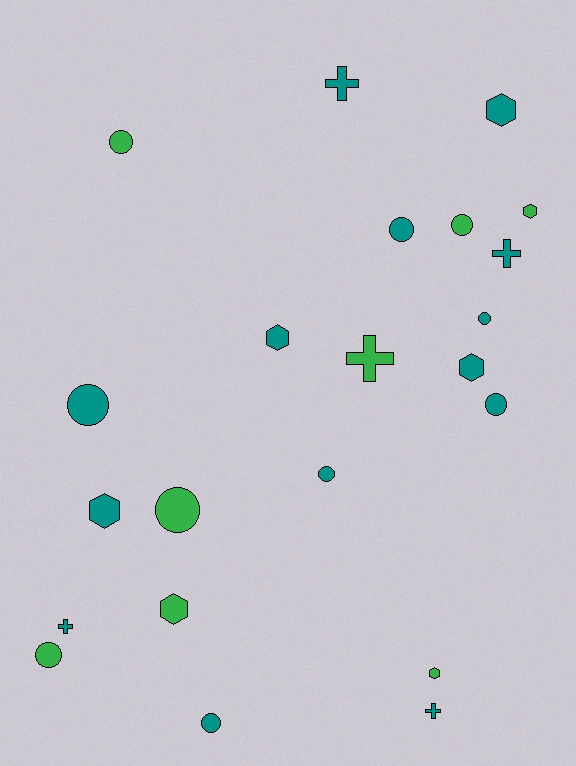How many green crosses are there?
There is 1 green cross.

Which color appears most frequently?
Teal, with 14 objects.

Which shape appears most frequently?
Circle, with 10 objects.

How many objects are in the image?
There are 22 objects.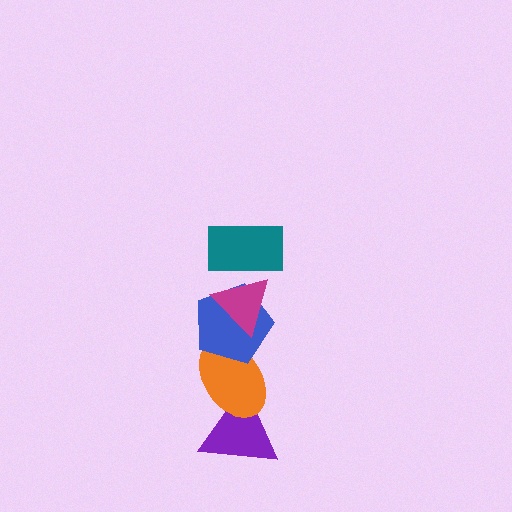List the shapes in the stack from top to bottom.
From top to bottom: the teal rectangle, the magenta triangle, the blue pentagon, the orange ellipse, the purple triangle.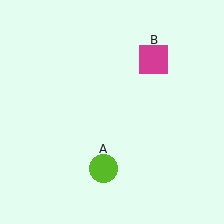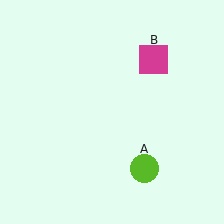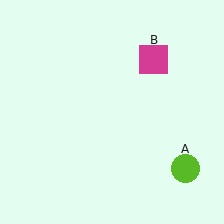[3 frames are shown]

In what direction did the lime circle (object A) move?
The lime circle (object A) moved right.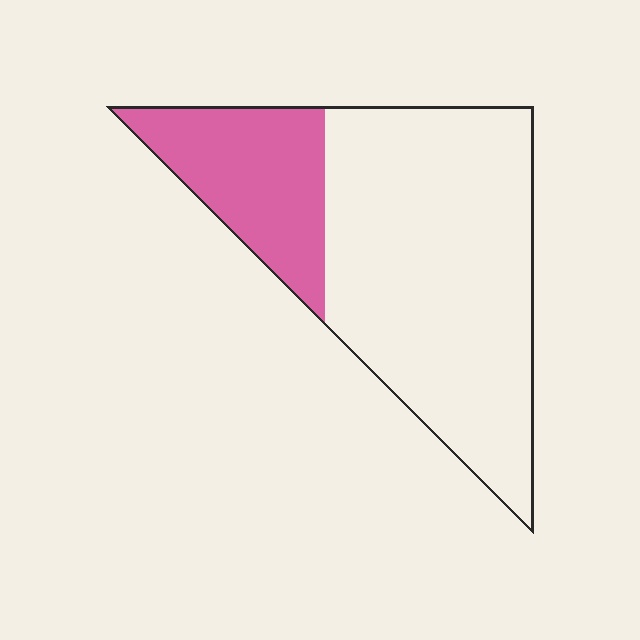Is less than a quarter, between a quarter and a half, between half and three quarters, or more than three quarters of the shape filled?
Between a quarter and a half.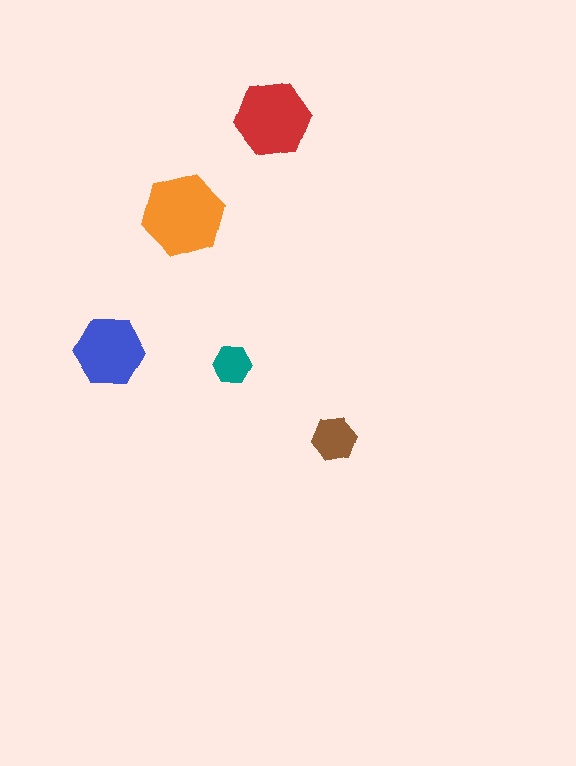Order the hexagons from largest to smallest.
the orange one, the red one, the blue one, the brown one, the teal one.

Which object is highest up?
The red hexagon is topmost.